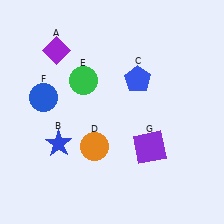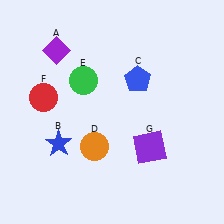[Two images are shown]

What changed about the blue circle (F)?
In Image 1, F is blue. In Image 2, it changed to red.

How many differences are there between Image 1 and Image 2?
There is 1 difference between the two images.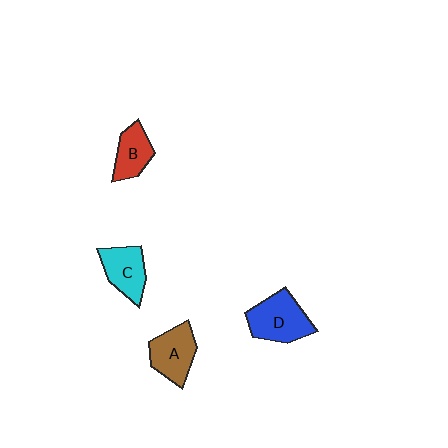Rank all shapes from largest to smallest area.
From largest to smallest: D (blue), A (brown), C (cyan), B (red).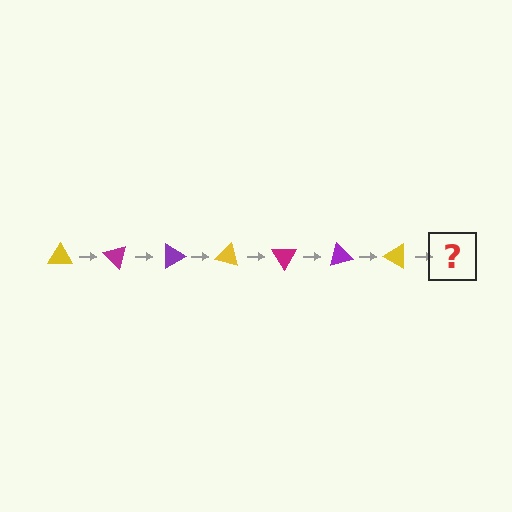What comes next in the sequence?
The next element should be a magenta triangle, rotated 315 degrees from the start.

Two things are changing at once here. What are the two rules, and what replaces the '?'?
The two rules are that it rotates 45 degrees each step and the color cycles through yellow, magenta, and purple. The '?' should be a magenta triangle, rotated 315 degrees from the start.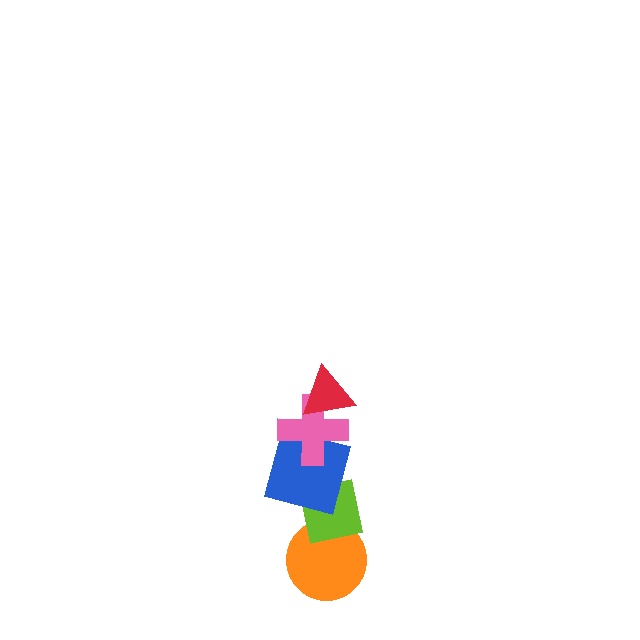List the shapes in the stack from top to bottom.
From top to bottom: the red triangle, the pink cross, the blue square, the lime square, the orange circle.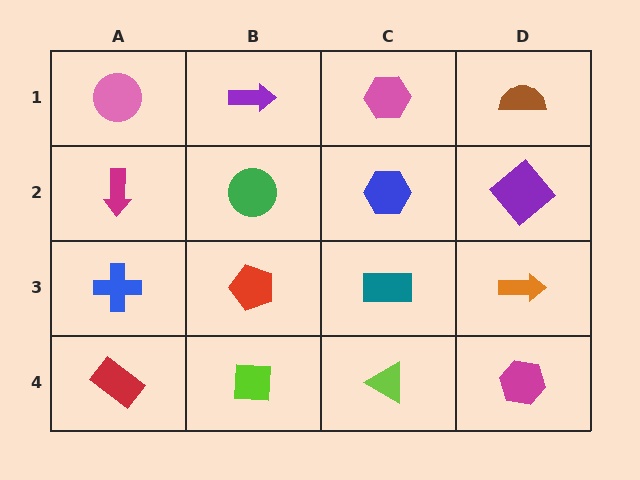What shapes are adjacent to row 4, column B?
A red pentagon (row 3, column B), a red rectangle (row 4, column A), a lime triangle (row 4, column C).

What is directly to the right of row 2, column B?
A blue hexagon.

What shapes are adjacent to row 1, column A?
A magenta arrow (row 2, column A), a purple arrow (row 1, column B).